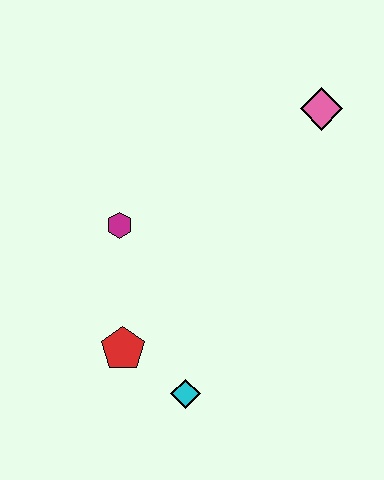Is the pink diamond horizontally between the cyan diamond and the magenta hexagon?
No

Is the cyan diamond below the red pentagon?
Yes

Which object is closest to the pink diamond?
The magenta hexagon is closest to the pink diamond.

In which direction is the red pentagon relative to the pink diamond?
The red pentagon is below the pink diamond.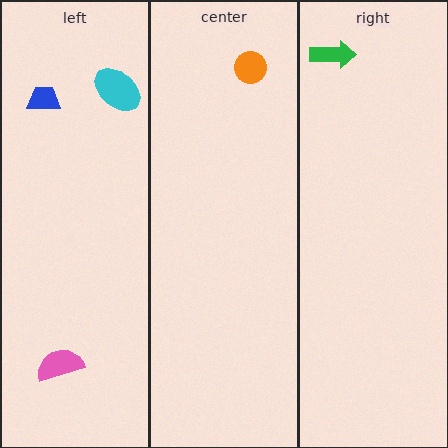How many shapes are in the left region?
3.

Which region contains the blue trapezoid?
The left region.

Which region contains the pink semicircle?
The left region.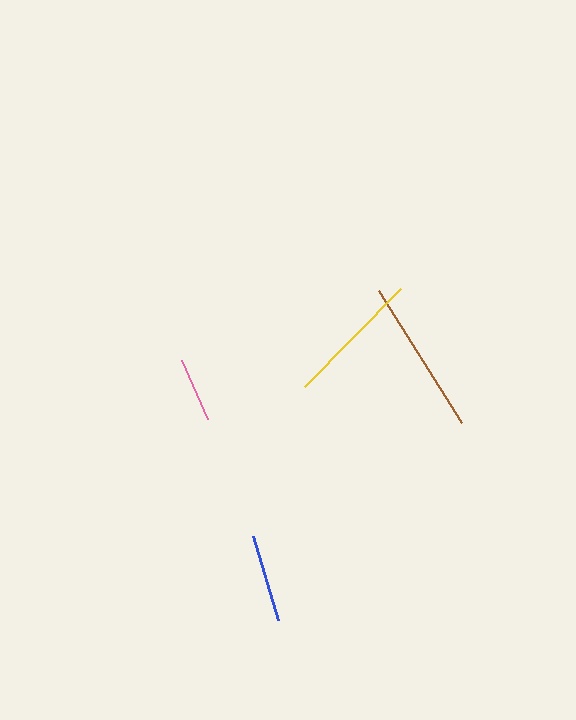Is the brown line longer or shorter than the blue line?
The brown line is longer than the blue line.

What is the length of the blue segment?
The blue segment is approximately 88 pixels long.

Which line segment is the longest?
The brown line is the longest at approximately 157 pixels.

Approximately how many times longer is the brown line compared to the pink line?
The brown line is approximately 2.4 times the length of the pink line.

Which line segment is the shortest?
The pink line is the shortest at approximately 64 pixels.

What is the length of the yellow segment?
The yellow segment is approximately 138 pixels long.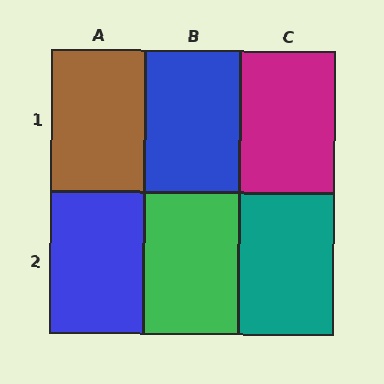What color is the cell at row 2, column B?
Green.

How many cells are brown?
1 cell is brown.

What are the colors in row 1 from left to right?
Brown, blue, magenta.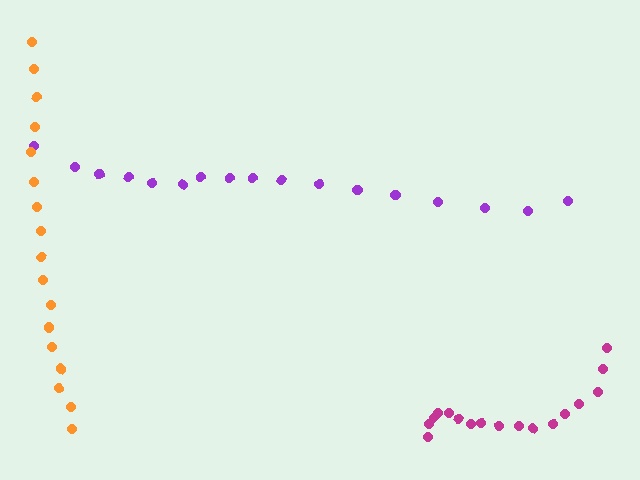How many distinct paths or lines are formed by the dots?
There are 3 distinct paths.